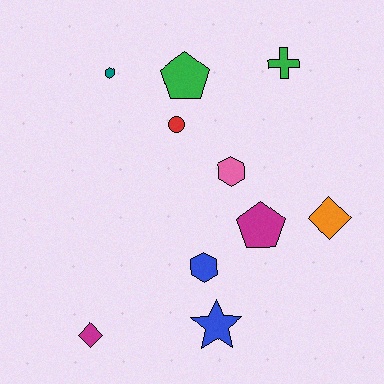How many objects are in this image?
There are 10 objects.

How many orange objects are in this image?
There is 1 orange object.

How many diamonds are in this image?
There are 2 diamonds.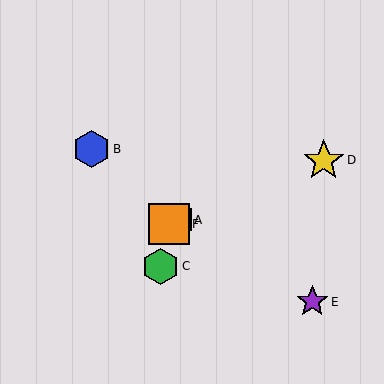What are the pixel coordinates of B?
Object B is at (92, 149).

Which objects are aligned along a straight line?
Objects A, D, F are aligned along a straight line.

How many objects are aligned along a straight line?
3 objects (A, D, F) are aligned along a straight line.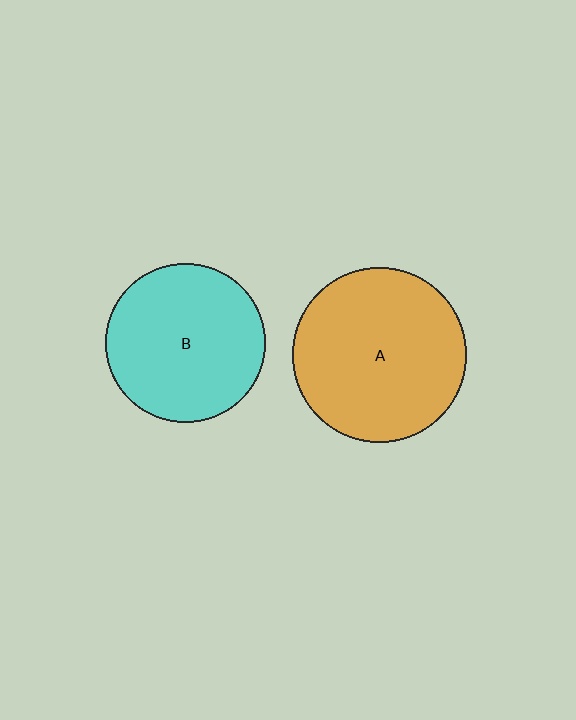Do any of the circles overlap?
No, none of the circles overlap.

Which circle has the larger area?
Circle A (orange).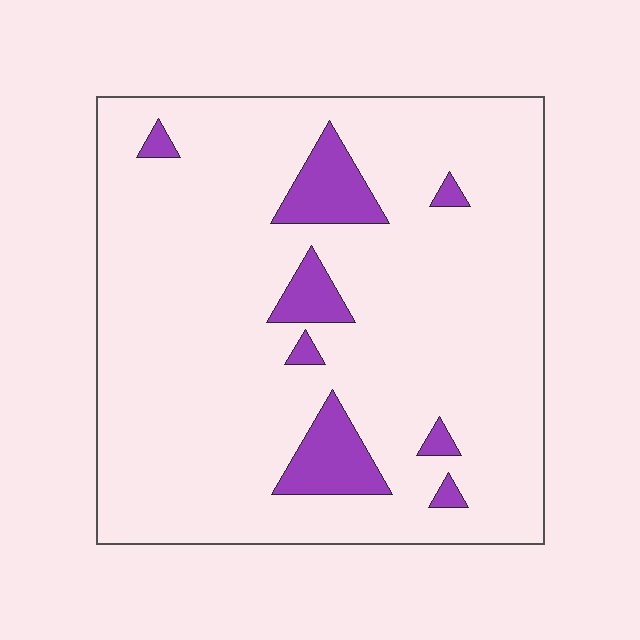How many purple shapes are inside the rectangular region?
8.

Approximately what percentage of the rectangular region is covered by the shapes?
Approximately 10%.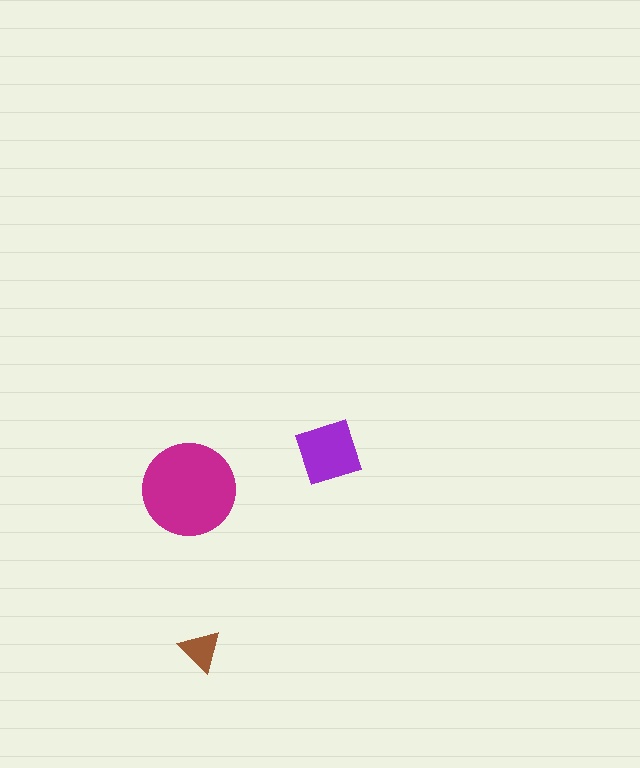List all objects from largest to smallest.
The magenta circle, the purple square, the brown triangle.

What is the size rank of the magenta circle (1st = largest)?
1st.